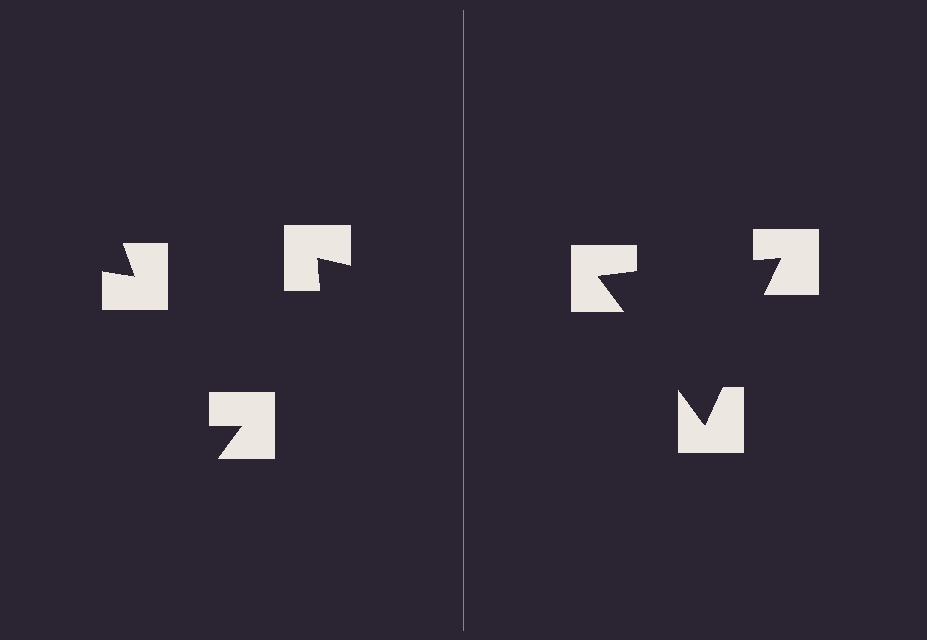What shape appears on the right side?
An illusory triangle.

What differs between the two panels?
The notched squares are positioned identically on both sides; only the wedge orientations differ. On the right they align to a triangle; on the left they are misaligned.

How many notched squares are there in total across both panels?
6 — 3 on each side.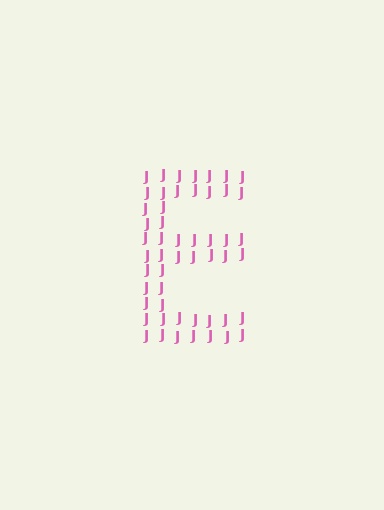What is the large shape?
The large shape is the letter E.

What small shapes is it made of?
It is made of small letter J's.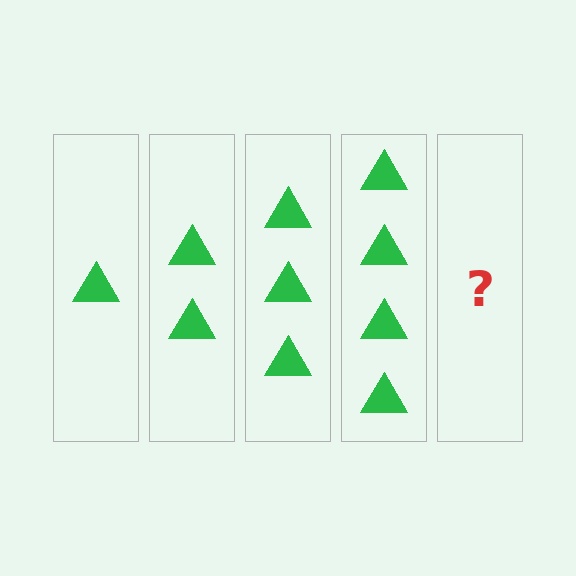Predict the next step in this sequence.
The next step is 5 triangles.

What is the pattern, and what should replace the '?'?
The pattern is that each step adds one more triangle. The '?' should be 5 triangles.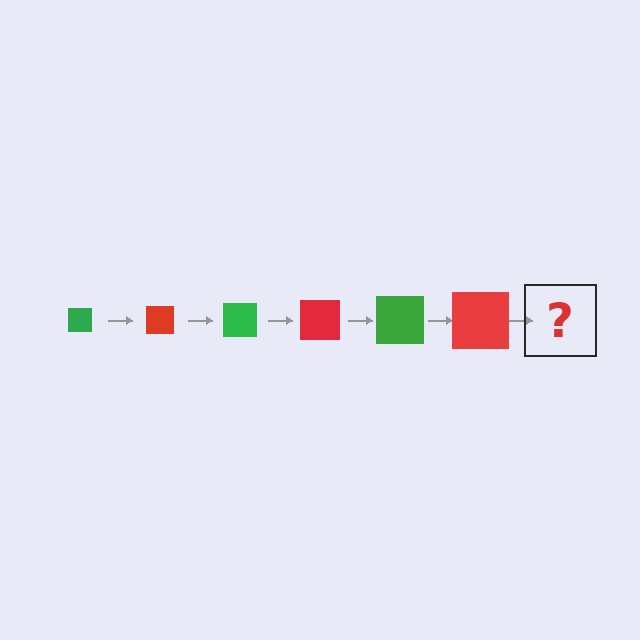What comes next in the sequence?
The next element should be a green square, larger than the previous one.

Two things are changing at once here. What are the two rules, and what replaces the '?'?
The two rules are that the square grows larger each step and the color cycles through green and red. The '?' should be a green square, larger than the previous one.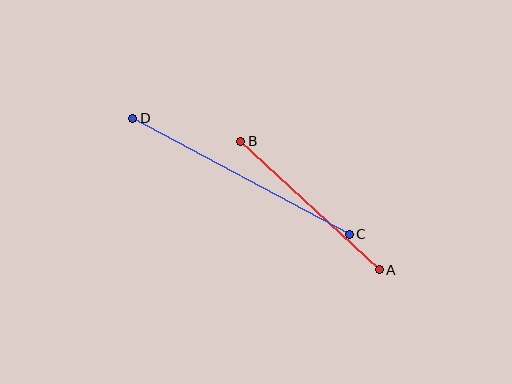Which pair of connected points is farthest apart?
Points C and D are farthest apart.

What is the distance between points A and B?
The distance is approximately 189 pixels.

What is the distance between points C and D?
The distance is approximately 246 pixels.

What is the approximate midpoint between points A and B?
The midpoint is at approximately (310, 205) pixels.